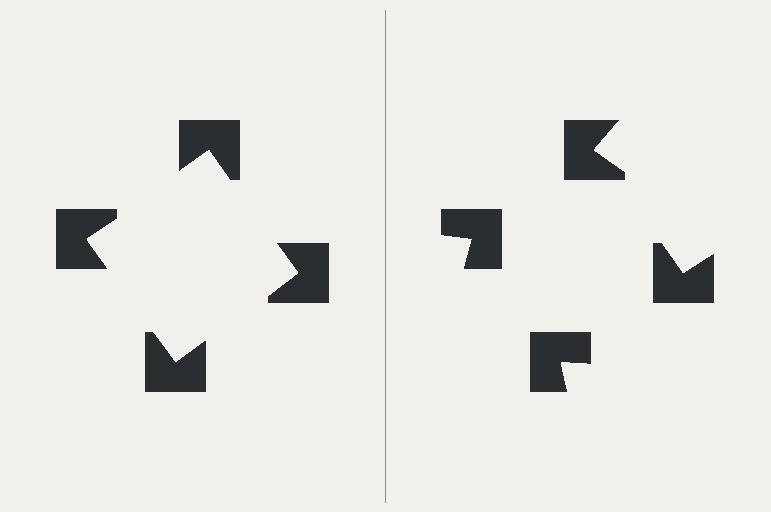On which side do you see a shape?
An illusory square appears on the left side. On the right side the wedge cuts are rotated, so no coherent shape forms.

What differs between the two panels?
The notched squares are positioned identically on both sides; only the wedge orientations differ. On the left they align to a square; on the right they are misaligned.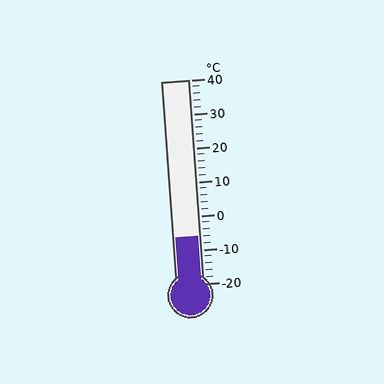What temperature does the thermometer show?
The thermometer shows approximately -6°C.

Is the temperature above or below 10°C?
The temperature is below 10°C.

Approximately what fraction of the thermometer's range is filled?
The thermometer is filled to approximately 25% of its range.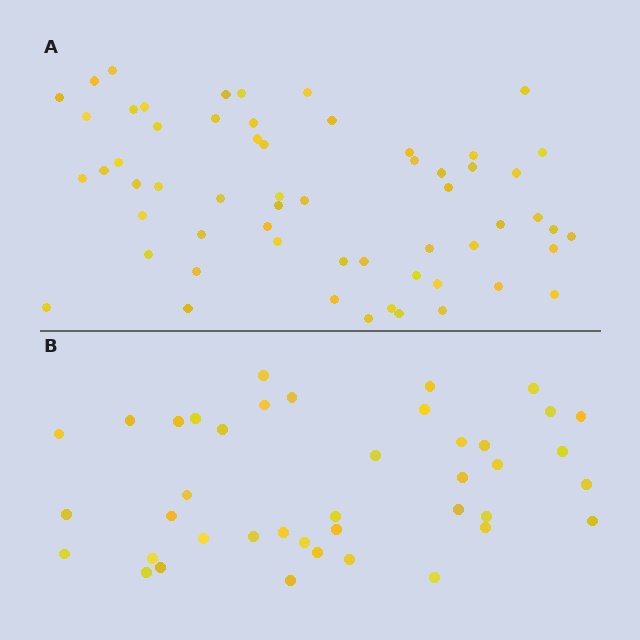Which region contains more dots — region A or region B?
Region A (the top region) has more dots.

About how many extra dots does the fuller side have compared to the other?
Region A has approximately 20 more dots than region B.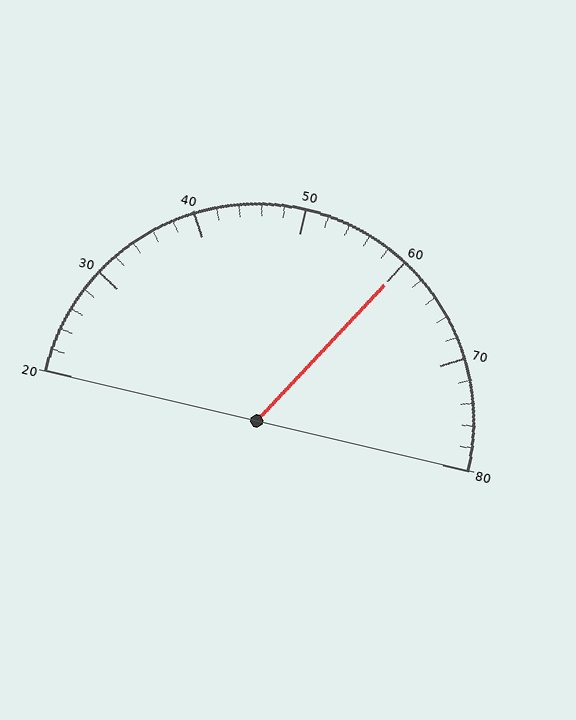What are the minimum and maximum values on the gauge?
The gauge ranges from 20 to 80.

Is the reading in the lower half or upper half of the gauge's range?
The reading is in the upper half of the range (20 to 80).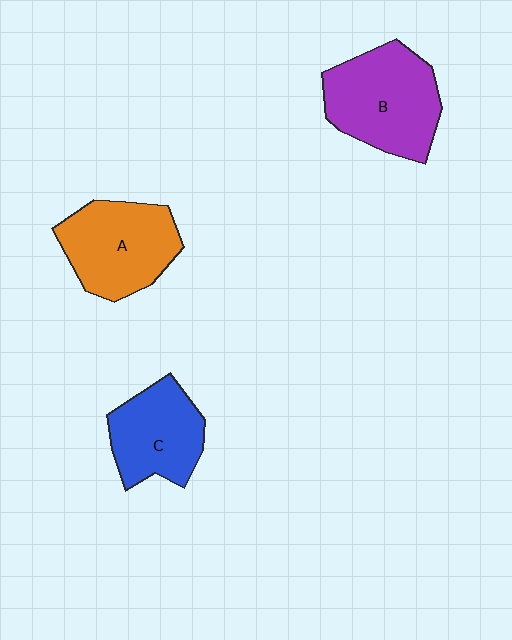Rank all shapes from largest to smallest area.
From largest to smallest: B (purple), A (orange), C (blue).